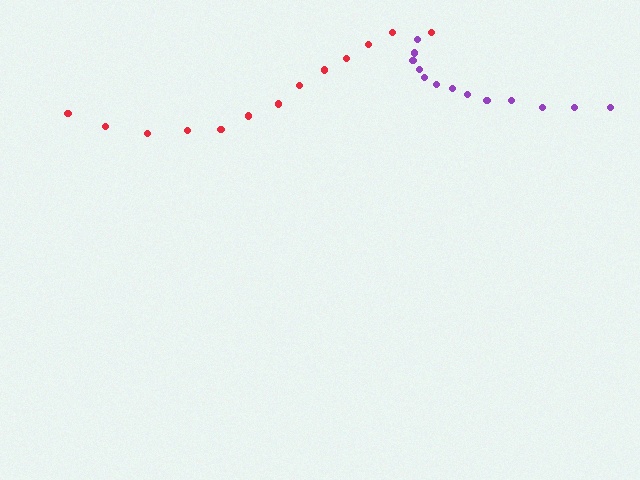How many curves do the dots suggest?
There are 2 distinct paths.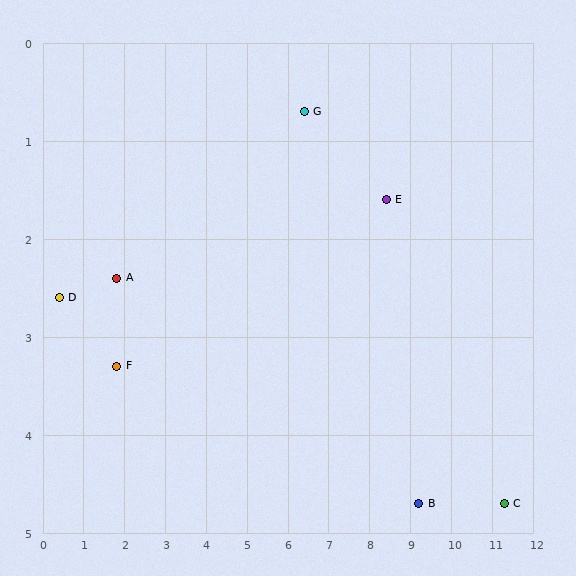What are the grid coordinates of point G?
Point G is at approximately (6.4, 0.7).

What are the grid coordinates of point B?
Point B is at approximately (9.2, 4.7).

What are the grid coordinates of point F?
Point F is at approximately (1.8, 3.3).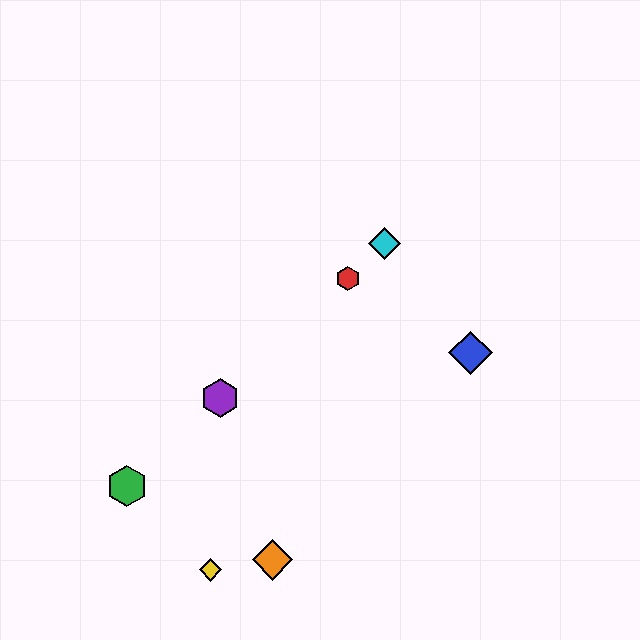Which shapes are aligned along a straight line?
The red hexagon, the green hexagon, the purple hexagon, the cyan diamond are aligned along a straight line.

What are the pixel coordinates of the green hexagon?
The green hexagon is at (127, 486).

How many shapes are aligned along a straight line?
4 shapes (the red hexagon, the green hexagon, the purple hexagon, the cyan diamond) are aligned along a straight line.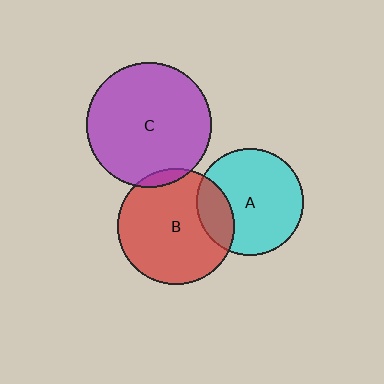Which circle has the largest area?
Circle C (purple).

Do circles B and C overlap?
Yes.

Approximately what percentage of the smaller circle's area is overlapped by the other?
Approximately 5%.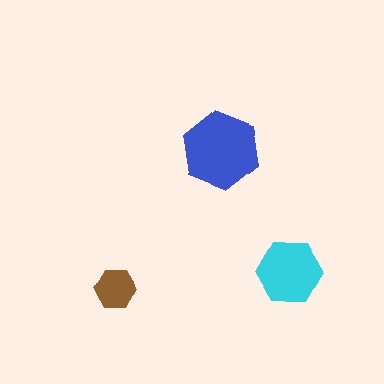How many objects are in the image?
There are 3 objects in the image.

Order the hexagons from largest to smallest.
the blue one, the cyan one, the brown one.